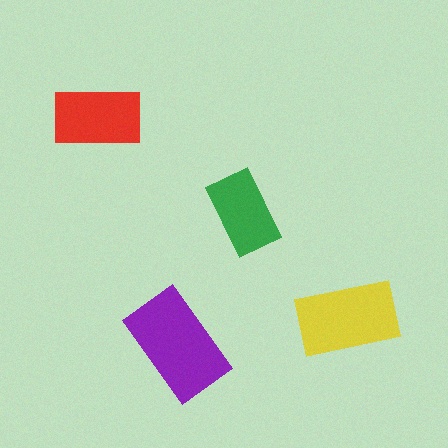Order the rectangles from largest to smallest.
the purple one, the yellow one, the red one, the green one.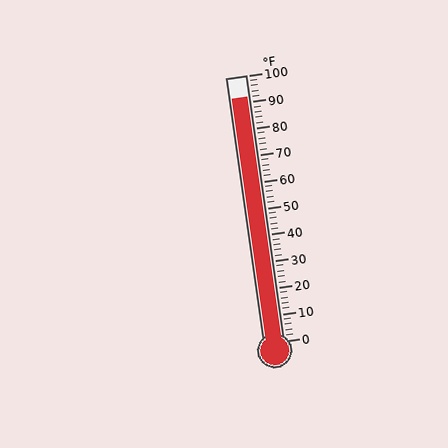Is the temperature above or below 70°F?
The temperature is above 70°F.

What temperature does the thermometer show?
The thermometer shows approximately 92°F.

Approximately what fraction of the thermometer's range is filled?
The thermometer is filled to approximately 90% of its range.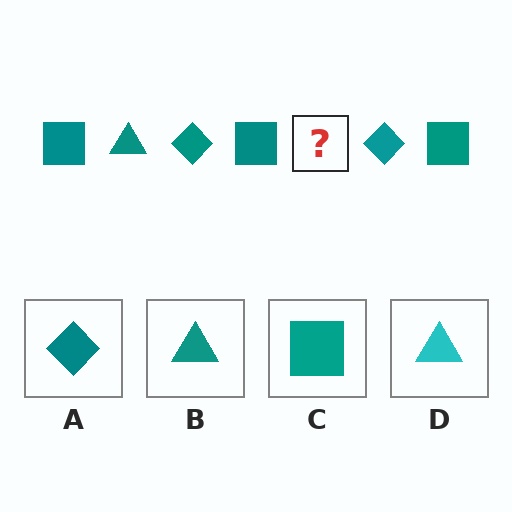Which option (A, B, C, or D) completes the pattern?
B.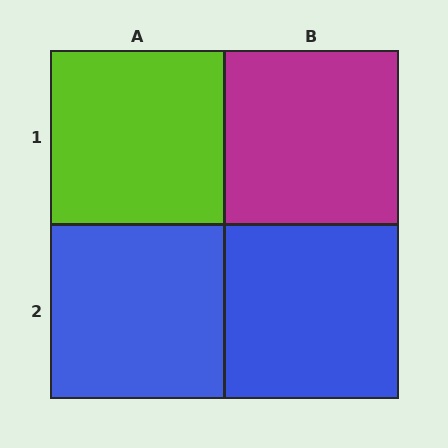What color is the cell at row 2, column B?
Blue.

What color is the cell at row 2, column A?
Blue.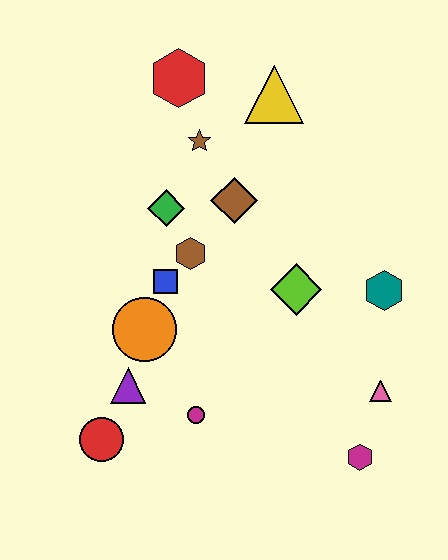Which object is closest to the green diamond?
The brown hexagon is closest to the green diamond.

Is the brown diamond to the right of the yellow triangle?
No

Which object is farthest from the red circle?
The yellow triangle is farthest from the red circle.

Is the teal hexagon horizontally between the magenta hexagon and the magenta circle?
No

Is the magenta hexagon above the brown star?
No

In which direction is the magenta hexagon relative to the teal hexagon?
The magenta hexagon is below the teal hexagon.